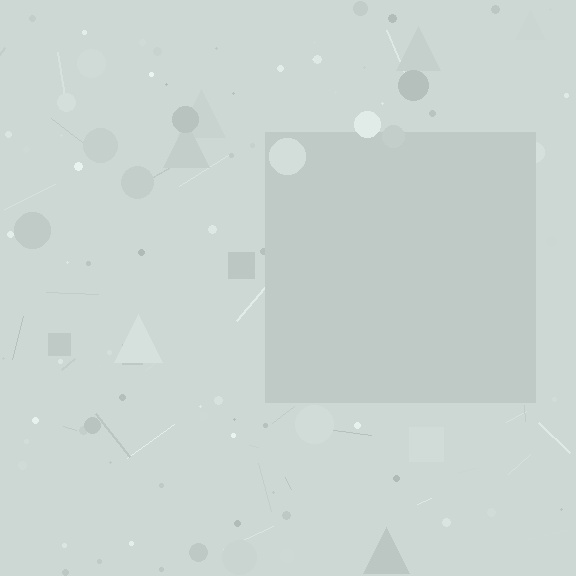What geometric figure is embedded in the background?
A square is embedded in the background.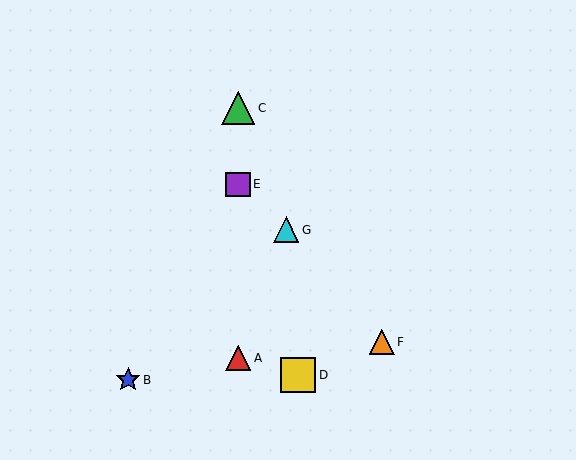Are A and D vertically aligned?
No, A is at x≈238 and D is at x≈298.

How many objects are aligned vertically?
3 objects (A, C, E) are aligned vertically.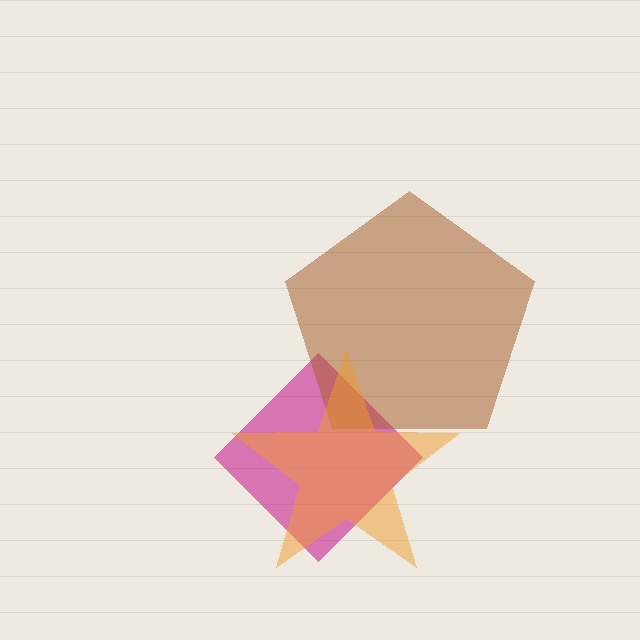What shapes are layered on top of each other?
The layered shapes are: a magenta diamond, a brown pentagon, an orange star.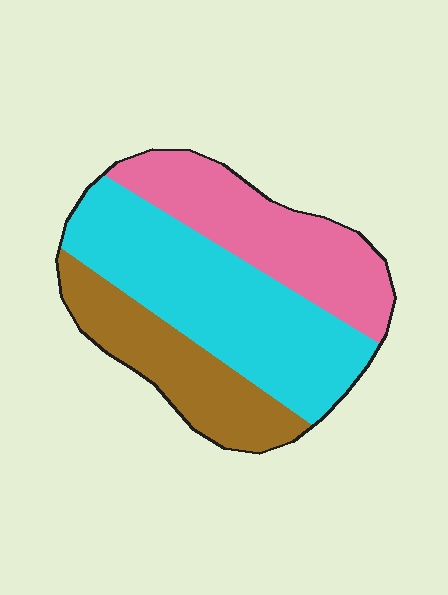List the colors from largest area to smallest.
From largest to smallest: cyan, pink, brown.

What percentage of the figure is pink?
Pink takes up between a sixth and a third of the figure.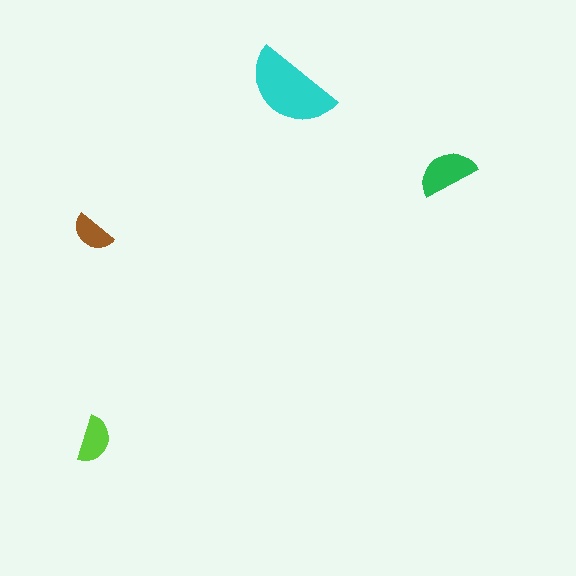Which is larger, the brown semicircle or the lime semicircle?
The lime one.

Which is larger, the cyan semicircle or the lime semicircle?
The cyan one.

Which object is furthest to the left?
The brown semicircle is leftmost.